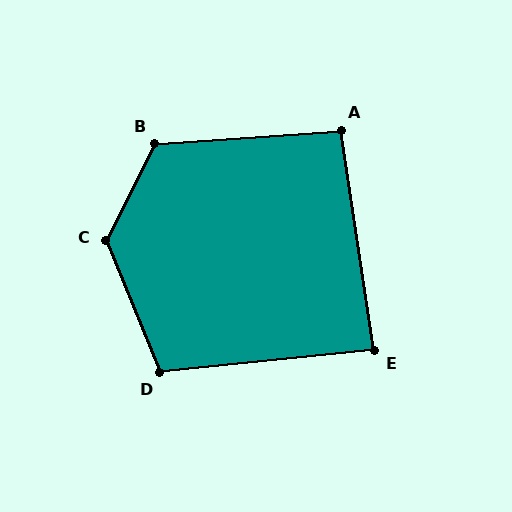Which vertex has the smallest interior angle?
E, at approximately 87 degrees.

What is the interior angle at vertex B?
Approximately 121 degrees (obtuse).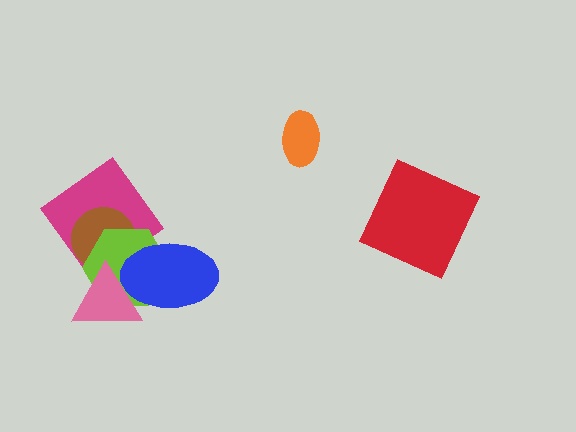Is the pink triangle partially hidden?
Yes, it is partially covered by another shape.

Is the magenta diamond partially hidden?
Yes, it is partially covered by another shape.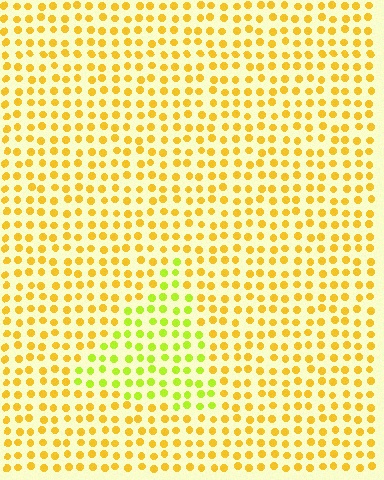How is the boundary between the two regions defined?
The boundary is defined purely by a slight shift in hue (about 35 degrees). Spacing, size, and orientation are identical on both sides.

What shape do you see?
I see a triangle.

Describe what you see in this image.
The image is filled with small yellow elements in a uniform arrangement. A triangle-shaped region is visible where the elements are tinted to a slightly different hue, forming a subtle color boundary.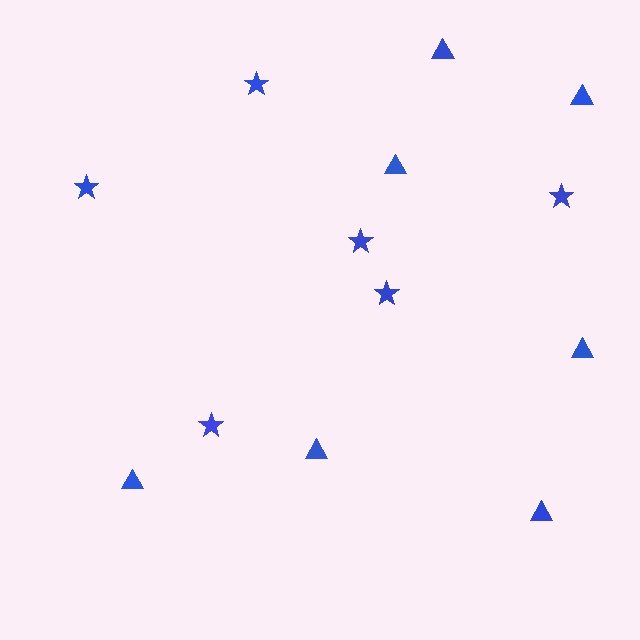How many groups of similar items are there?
There are 2 groups: one group of stars (6) and one group of triangles (7).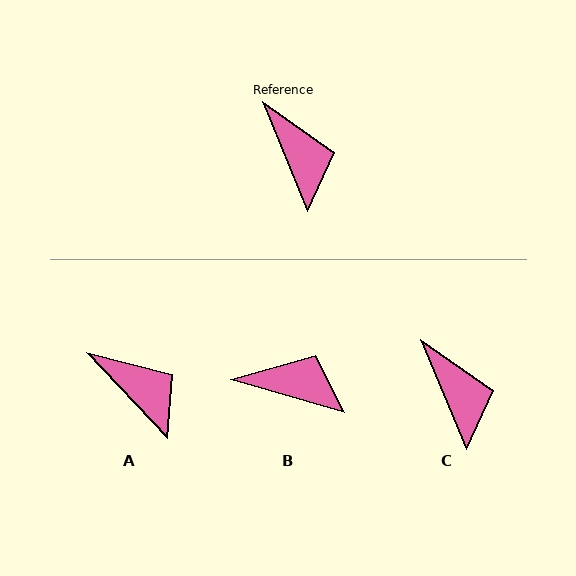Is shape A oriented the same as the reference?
No, it is off by about 21 degrees.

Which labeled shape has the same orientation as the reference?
C.